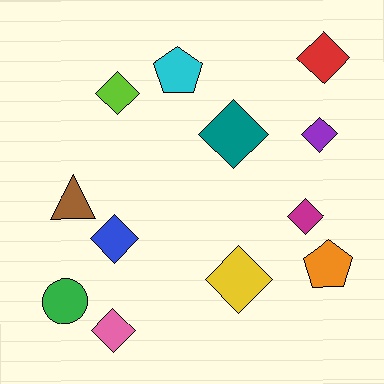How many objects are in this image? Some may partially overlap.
There are 12 objects.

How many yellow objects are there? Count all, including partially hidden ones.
There is 1 yellow object.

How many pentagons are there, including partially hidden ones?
There are 2 pentagons.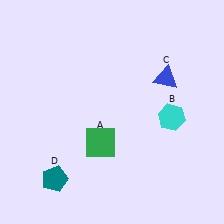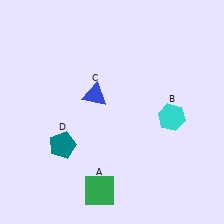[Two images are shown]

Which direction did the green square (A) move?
The green square (A) moved down.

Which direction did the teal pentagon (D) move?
The teal pentagon (D) moved up.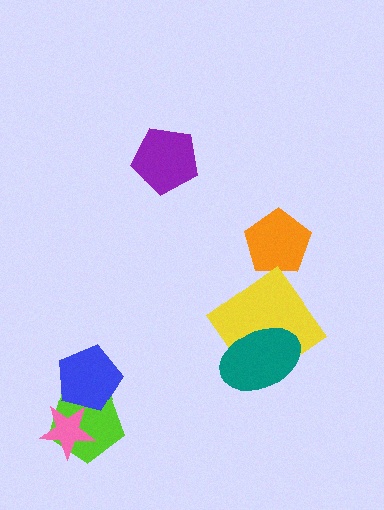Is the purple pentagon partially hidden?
No, no other shape covers it.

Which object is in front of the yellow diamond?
The teal ellipse is in front of the yellow diamond.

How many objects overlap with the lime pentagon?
2 objects overlap with the lime pentagon.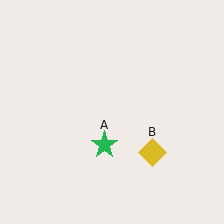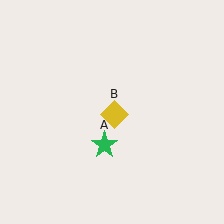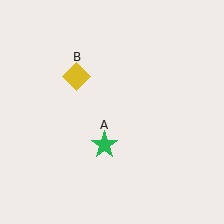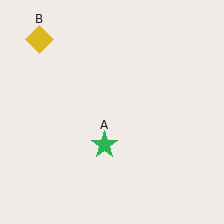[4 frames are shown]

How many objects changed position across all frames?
1 object changed position: yellow diamond (object B).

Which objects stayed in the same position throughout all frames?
Green star (object A) remained stationary.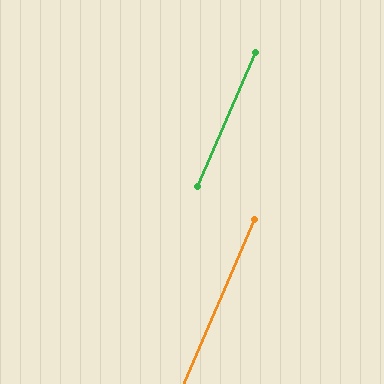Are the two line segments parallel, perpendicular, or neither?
Parallel — their directions differ by only 0.3°.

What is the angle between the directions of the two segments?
Approximately 0 degrees.